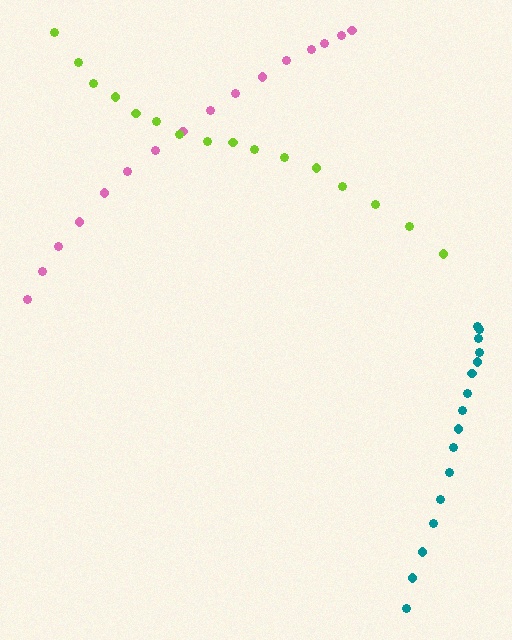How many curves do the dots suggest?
There are 3 distinct paths.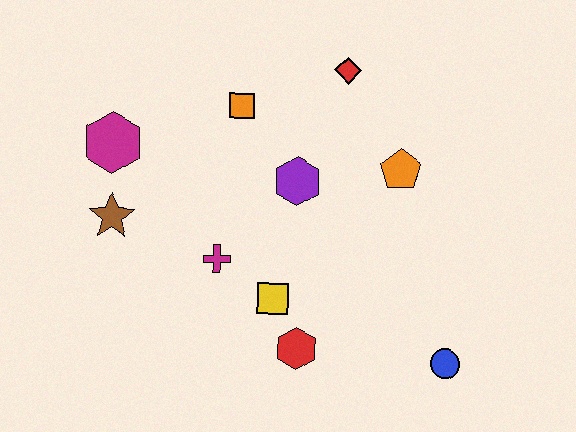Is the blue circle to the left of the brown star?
No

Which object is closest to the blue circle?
The red hexagon is closest to the blue circle.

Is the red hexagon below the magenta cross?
Yes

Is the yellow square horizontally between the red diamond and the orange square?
Yes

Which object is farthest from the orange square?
The blue circle is farthest from the orange square.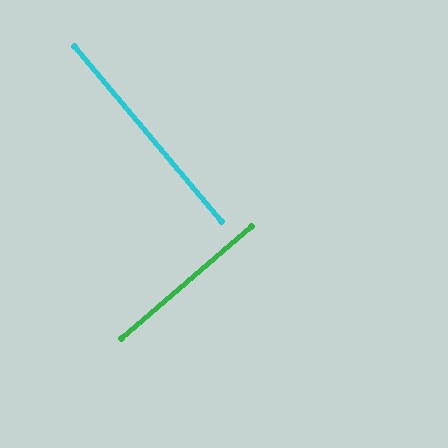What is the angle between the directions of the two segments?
Approximately 89 degrees.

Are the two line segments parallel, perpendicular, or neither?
Perpendicular — they meet at approximately 89°.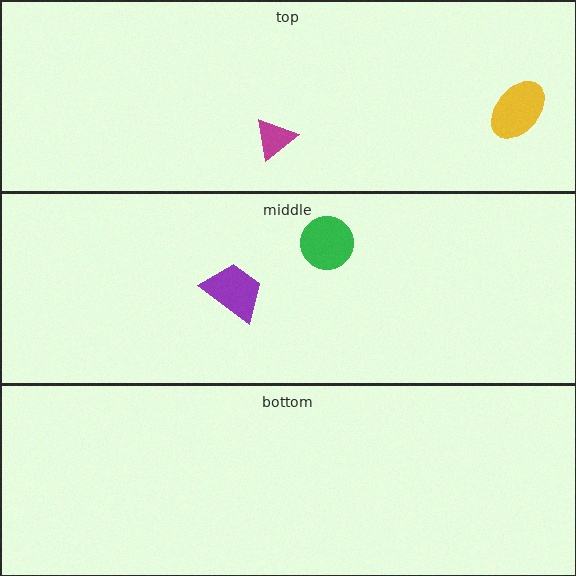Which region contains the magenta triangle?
The top region.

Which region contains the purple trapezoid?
The middle region.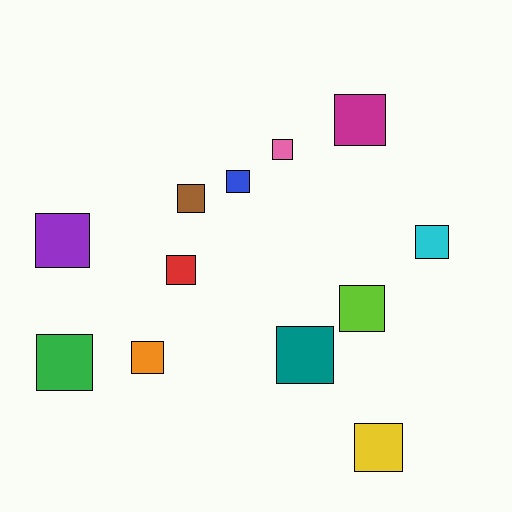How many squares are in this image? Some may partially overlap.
There are 12 squares.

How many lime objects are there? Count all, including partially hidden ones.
There is 1 lime object.